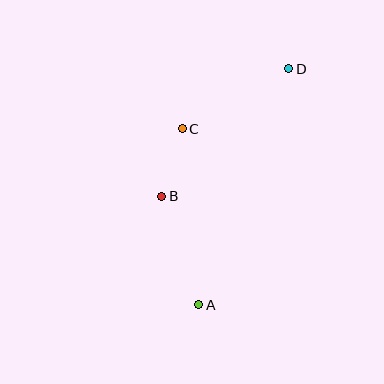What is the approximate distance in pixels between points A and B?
The distance between A and B is approximately 115 pixels.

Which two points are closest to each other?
Points B and C are closest to each other.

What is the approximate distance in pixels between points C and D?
The distance between C and D is approximately 122 pixels.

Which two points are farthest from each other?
Points A and D are farthest from each other.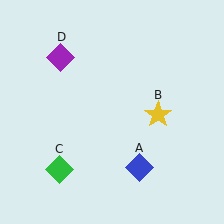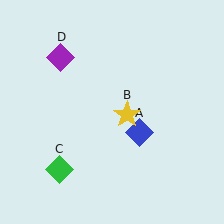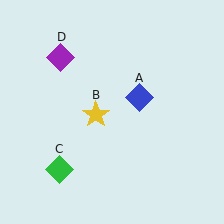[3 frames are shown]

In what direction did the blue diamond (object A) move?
The blue diamond (object A) moved up.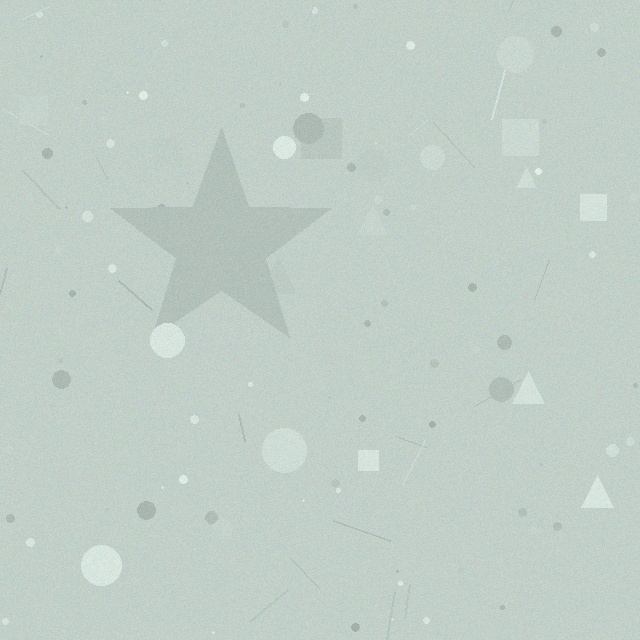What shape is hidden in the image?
A star is hidden in the image.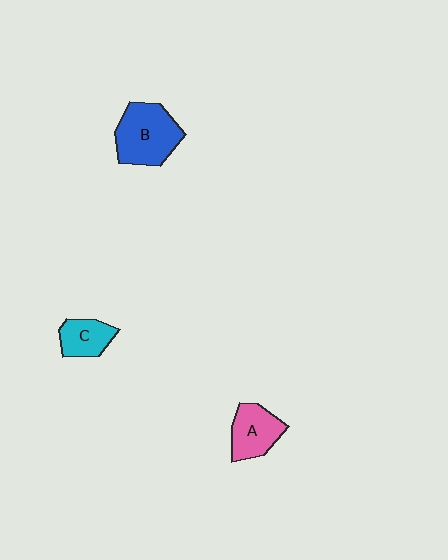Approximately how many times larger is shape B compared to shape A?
Approximately 1.5 times.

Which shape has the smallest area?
Shape C (cyan).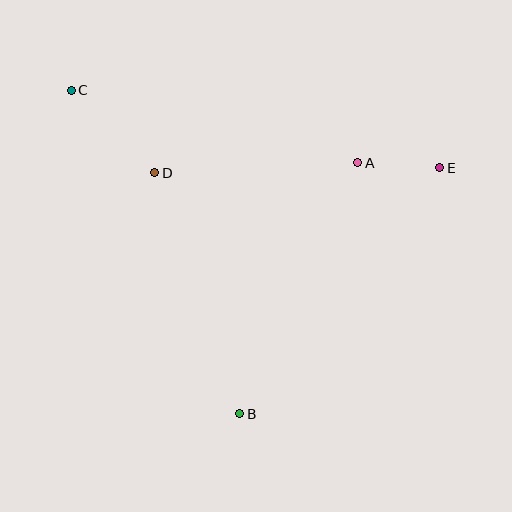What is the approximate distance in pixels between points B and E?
The distance between B and E is approximately 317 pixels.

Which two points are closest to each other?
Points A and E are closest to each other.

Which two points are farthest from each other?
Points C and E are farthest from each other.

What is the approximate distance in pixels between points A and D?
The distance between A and D is approximately 203 pixels.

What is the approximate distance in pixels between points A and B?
The distance between A and B is approximately 277 pixels.